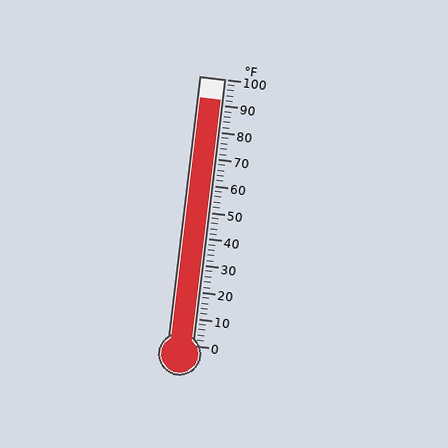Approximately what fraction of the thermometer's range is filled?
The thermometer is filled to approximately 90% of its range.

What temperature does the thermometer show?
The thermometer shows approximately 92°F.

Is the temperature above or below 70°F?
The temperature is above 70°F.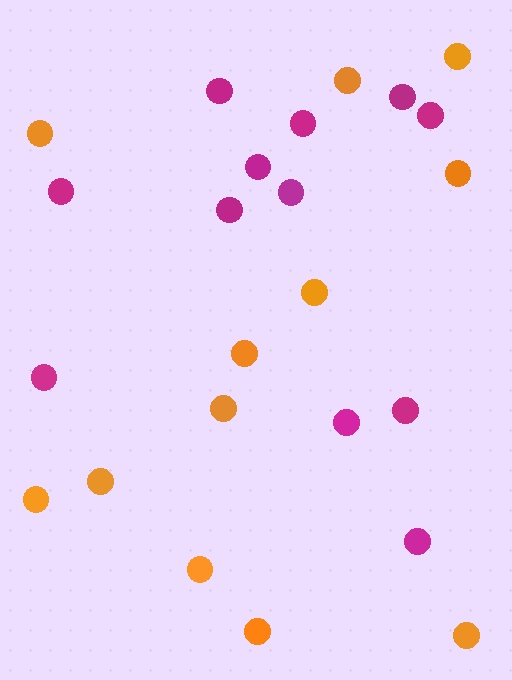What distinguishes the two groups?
There are 2 groups: one group of orange circles (12) and one group of magenta circles (12).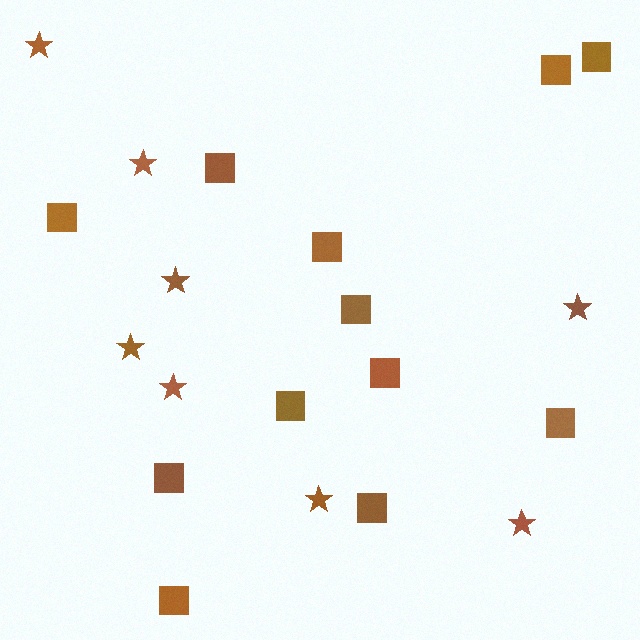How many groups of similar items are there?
There are 2 groups: one group of squares (12) and one group of stars (8).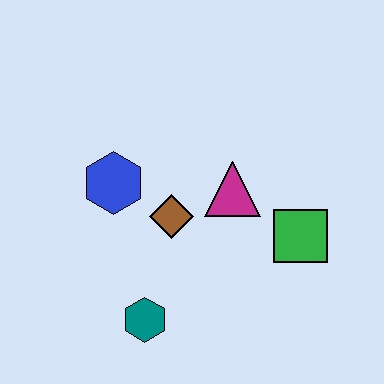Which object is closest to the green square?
The magenta triangle is closest to the green square.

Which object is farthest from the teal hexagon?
The green square is farthest from the teal hexagon.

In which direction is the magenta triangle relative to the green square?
The magenta triangle is to the left of the green square.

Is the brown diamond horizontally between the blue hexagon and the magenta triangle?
Yes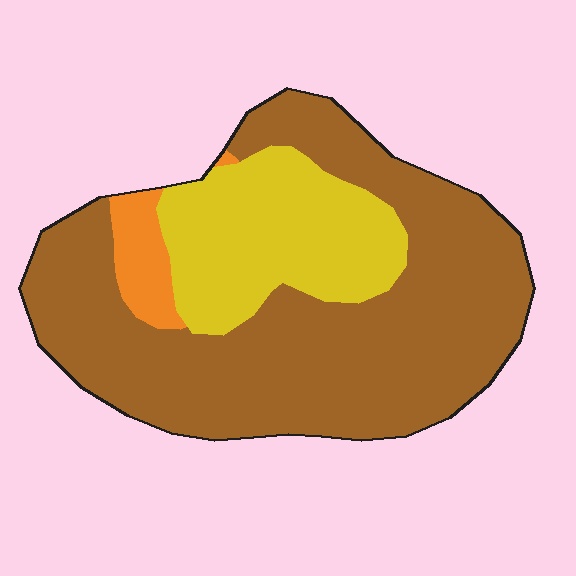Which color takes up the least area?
Orange, at roughly 5%.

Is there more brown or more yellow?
Brown.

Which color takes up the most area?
Brown, at roughly 70%.